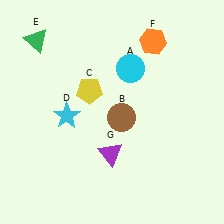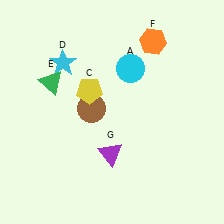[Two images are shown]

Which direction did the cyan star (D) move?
The cyan star (D) moved up.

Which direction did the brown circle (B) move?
The brown circle (B) moved left.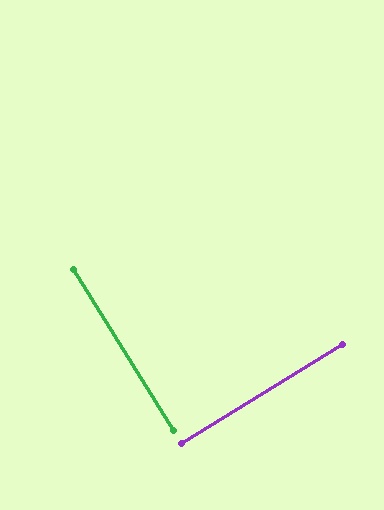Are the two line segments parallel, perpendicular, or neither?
Perpendicular — they meet at approximately 90°.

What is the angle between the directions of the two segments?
Approximately 90 degrees.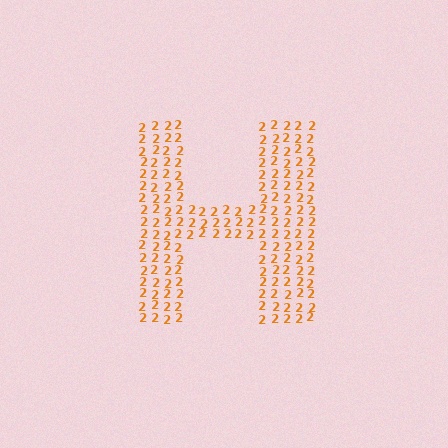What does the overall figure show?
The overall figure shows the letter H.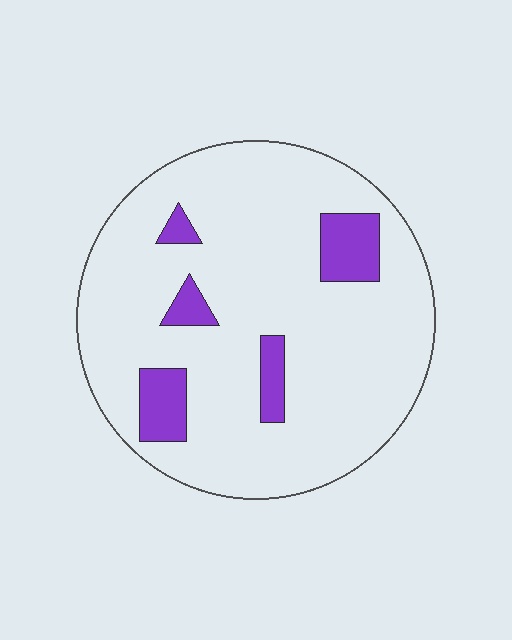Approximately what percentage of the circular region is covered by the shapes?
Approximately 10%.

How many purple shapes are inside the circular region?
5.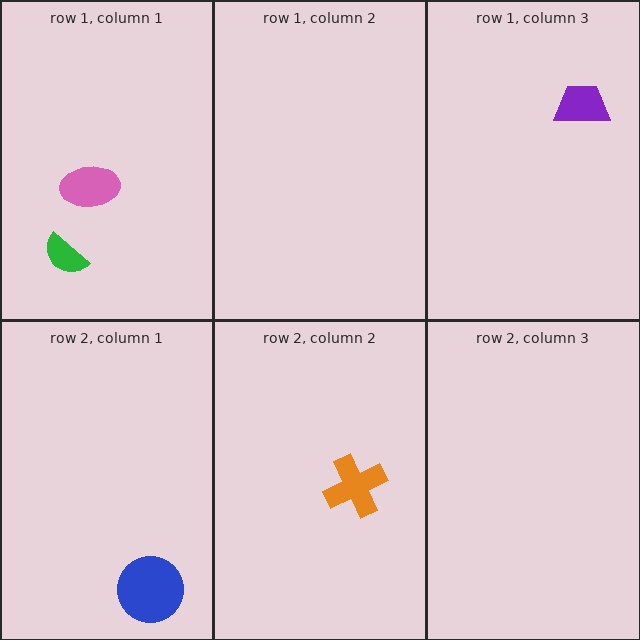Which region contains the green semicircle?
The row 1, column 1 region.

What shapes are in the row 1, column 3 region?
The purple trapezoid.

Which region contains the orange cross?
The row 2, column 2 region.